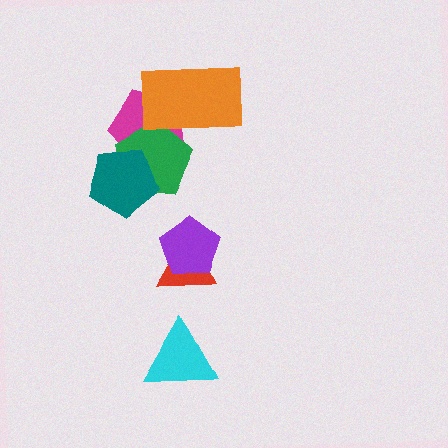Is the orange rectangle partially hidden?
No, no other shape covers it.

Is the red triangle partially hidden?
Yes, it is partially covered by another shape.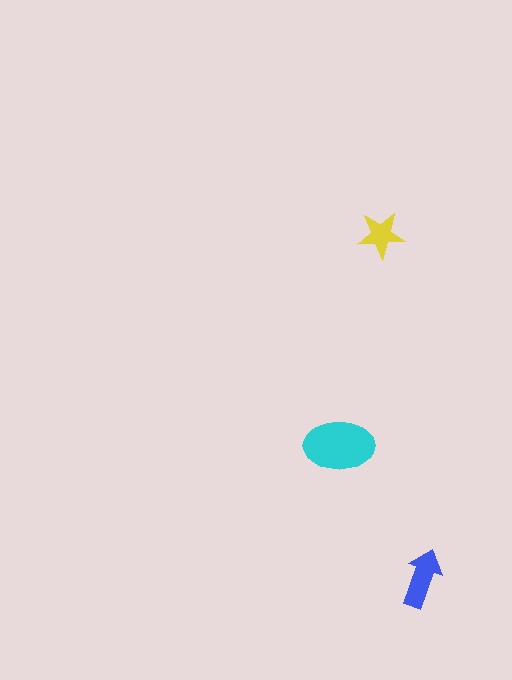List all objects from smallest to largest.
The yellow star, the blue arrow, the cyan ellipse.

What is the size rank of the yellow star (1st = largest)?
3rd.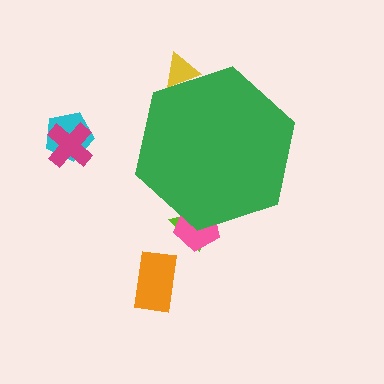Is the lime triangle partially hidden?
Yes, the lime triangle is partially hidden behind the green hexagon.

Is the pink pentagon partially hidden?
Yes, the pink pentagon is partially hidden behind the green hexagon.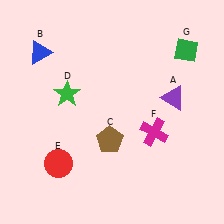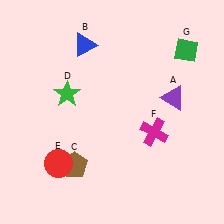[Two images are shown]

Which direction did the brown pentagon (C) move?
The brown pentagon (C) moved left.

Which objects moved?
The objects that moved are: the blue triangle (B), the brown pentagon (C).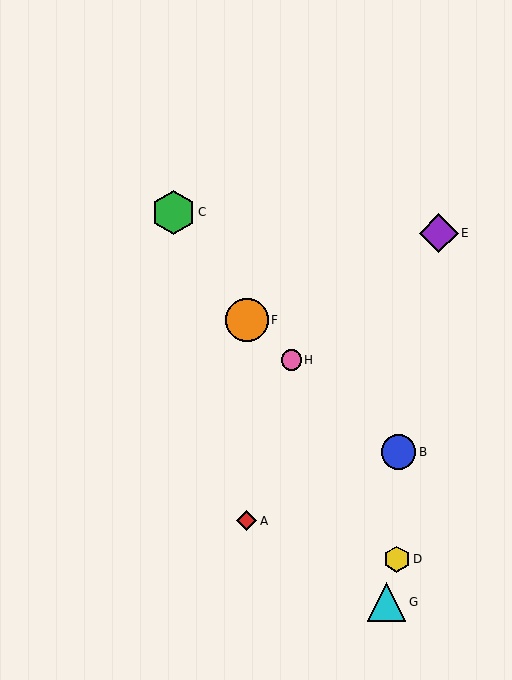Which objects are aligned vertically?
Objects A, F are aligned vertically.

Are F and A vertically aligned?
Yes, both are at x≈247.